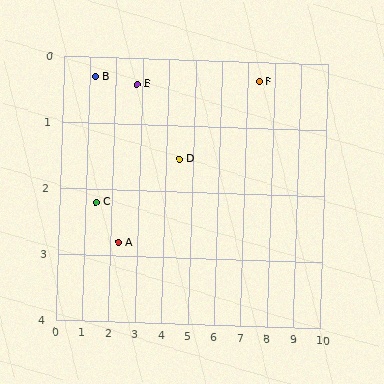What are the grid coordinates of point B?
Point B is at approximately (1.2, 0.3).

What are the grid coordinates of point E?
Point E is at approximately (2.8, 0.4).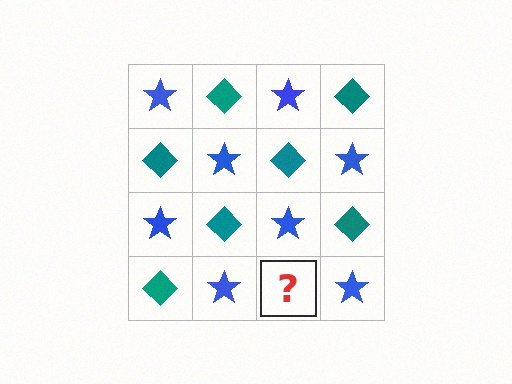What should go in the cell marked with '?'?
The missing cell should contain a teal diamond.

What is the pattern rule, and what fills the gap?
The rule is that it alternates blue star and teal diamond in a checkerboard pattern. The gap should be filled with a teal diamond.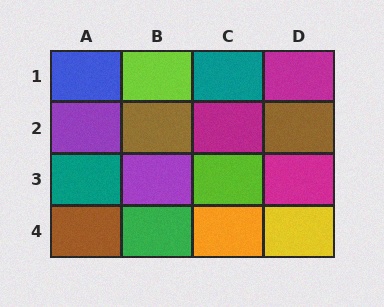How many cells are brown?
3 cells are brown.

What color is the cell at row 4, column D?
Yellow.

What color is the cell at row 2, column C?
Magenta.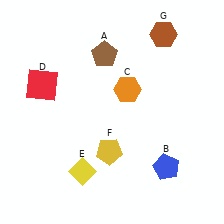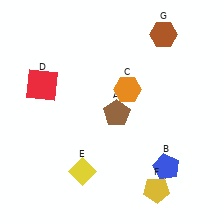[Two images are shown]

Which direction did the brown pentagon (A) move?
The brown pentagon (A) moved down.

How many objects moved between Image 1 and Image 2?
2 objects moved between the two images.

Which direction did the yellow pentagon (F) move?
The yellow pentagon (F) moved right.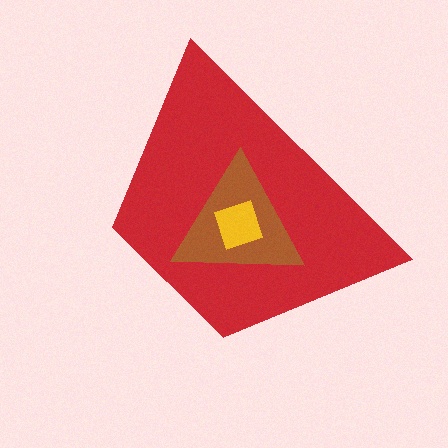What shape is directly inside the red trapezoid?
The brown triangle.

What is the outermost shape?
The red trapezoid.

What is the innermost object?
The yellow square.